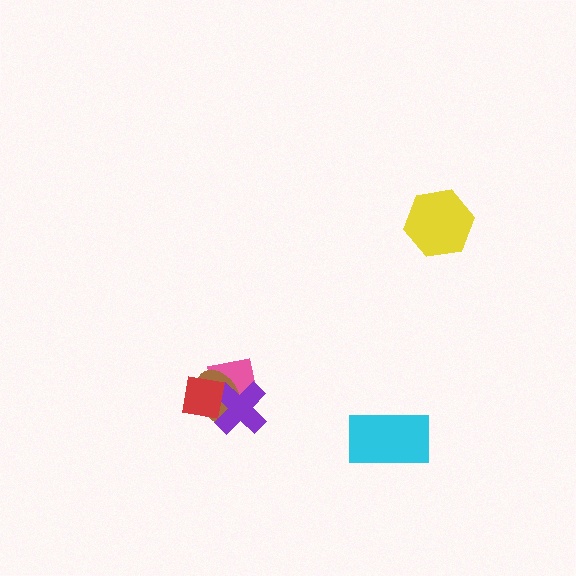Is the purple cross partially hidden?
Yes, it is partially covered by another shape.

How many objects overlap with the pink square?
3 objects overlap with the pink square.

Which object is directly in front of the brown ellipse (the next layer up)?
The purple cross is directly in front of the brown ellipse.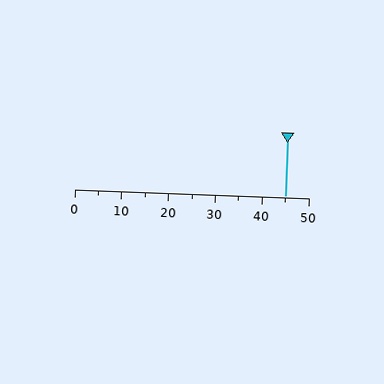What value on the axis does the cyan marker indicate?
The marker indicates approximately 45.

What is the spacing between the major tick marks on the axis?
The major ticks are spaced 10 apart.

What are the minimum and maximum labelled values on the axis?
The axis runs from 0 to 50.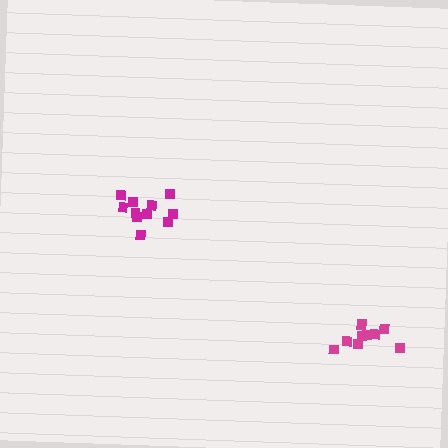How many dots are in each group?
Group 1: 11 dots, Group 2: 10 dots (21 total).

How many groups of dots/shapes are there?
There are 2 groups.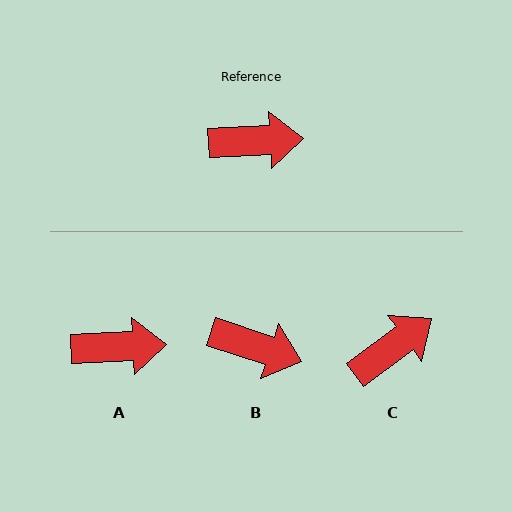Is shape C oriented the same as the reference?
No, it is off by about 33 degrees.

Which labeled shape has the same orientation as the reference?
A.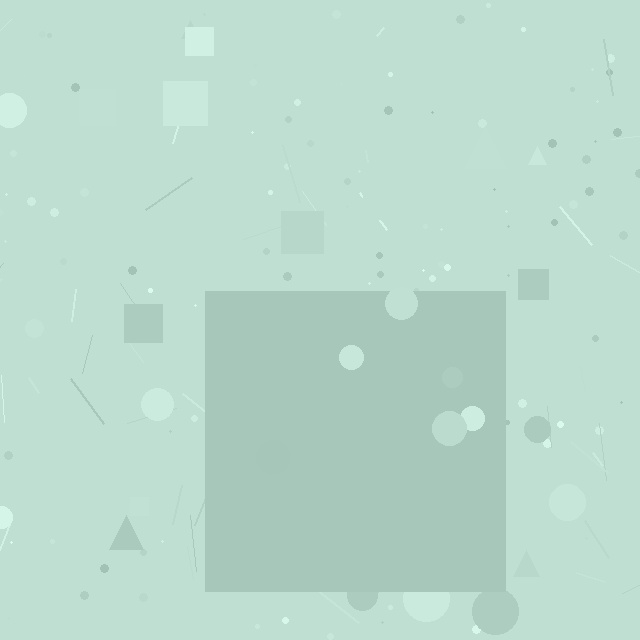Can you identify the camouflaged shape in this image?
The camouflaged shape is a square.